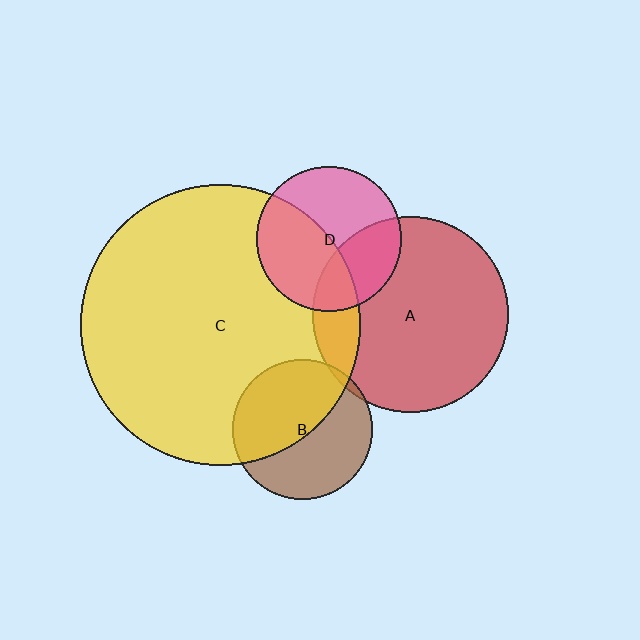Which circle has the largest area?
Circle C (yellow).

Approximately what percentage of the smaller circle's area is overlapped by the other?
Approximately 30%.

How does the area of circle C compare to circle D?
Approximately 3.7 times.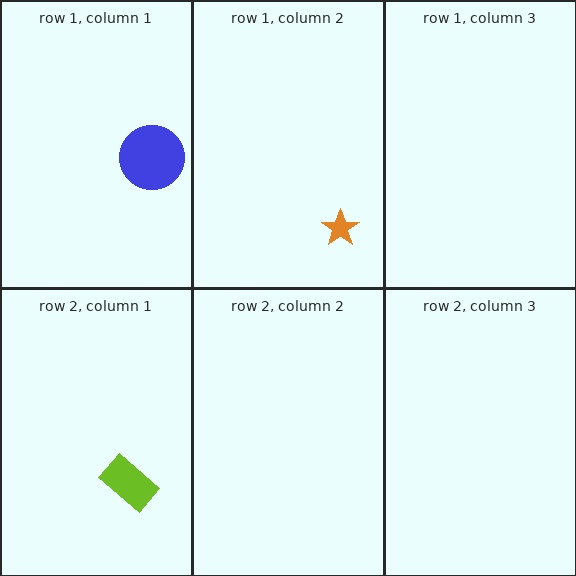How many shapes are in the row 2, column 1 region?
1.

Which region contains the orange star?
The row 1, column 2 region.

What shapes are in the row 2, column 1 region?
The lime rectangle.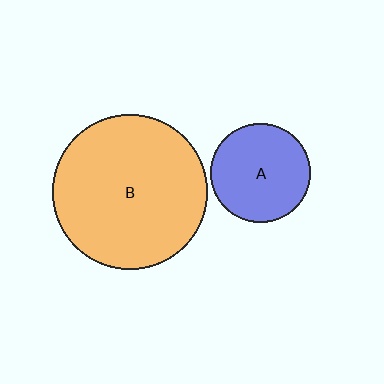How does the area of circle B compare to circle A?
Approximately 2.4 times.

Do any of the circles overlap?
No, none of the circles overlap.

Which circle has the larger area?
Circle B (orange).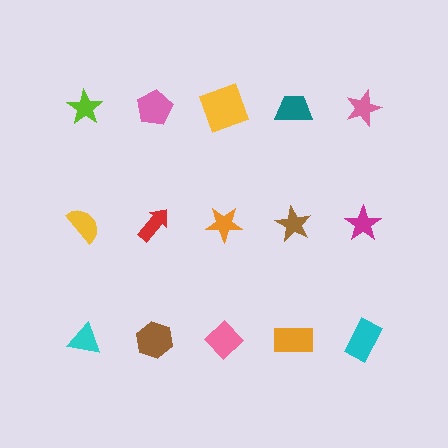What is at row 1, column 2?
A pink pentagon.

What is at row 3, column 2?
A brown hexagon.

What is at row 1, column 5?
A pink star.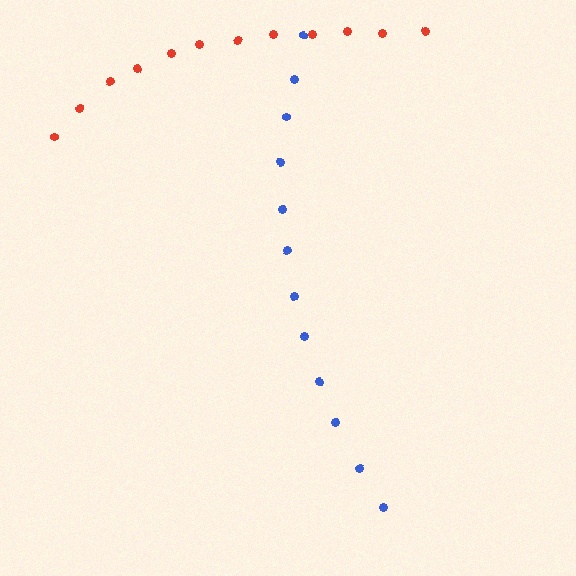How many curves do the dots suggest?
There are 2 distinct paths.